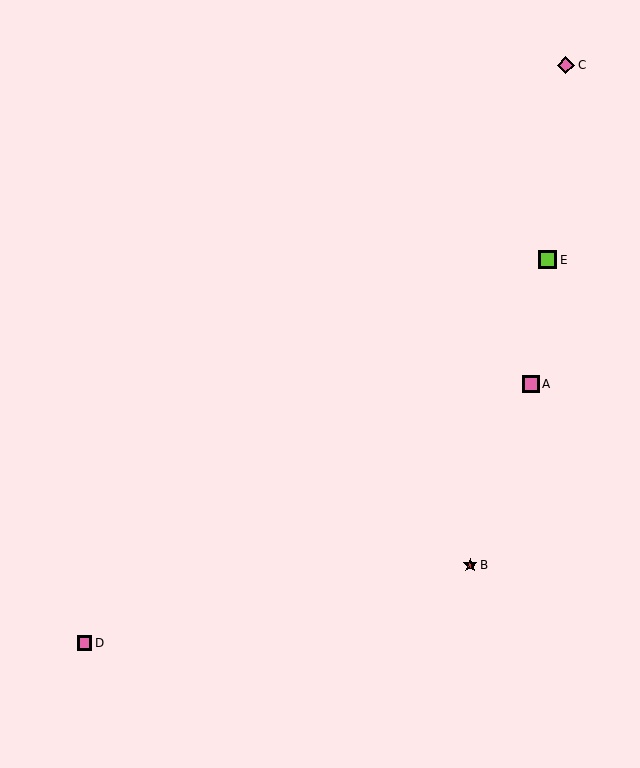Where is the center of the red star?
The center of the red star is at (470, 565).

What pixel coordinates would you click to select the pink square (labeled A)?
Click at (531, 384) to select the pink square A.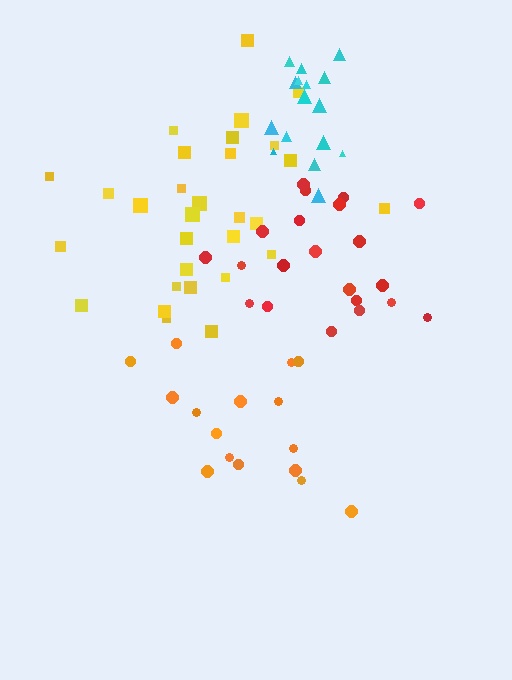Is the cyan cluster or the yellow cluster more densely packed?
Cyan.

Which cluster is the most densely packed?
Cyan.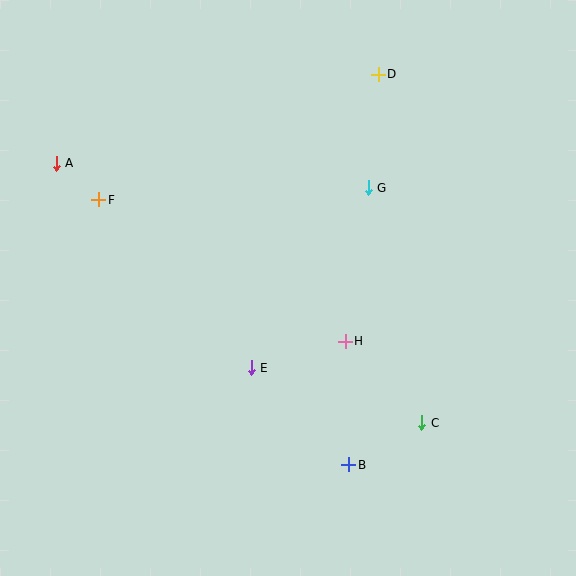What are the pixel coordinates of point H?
Point H is at (345, 341).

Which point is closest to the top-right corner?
Point D is closest to the top-right corner.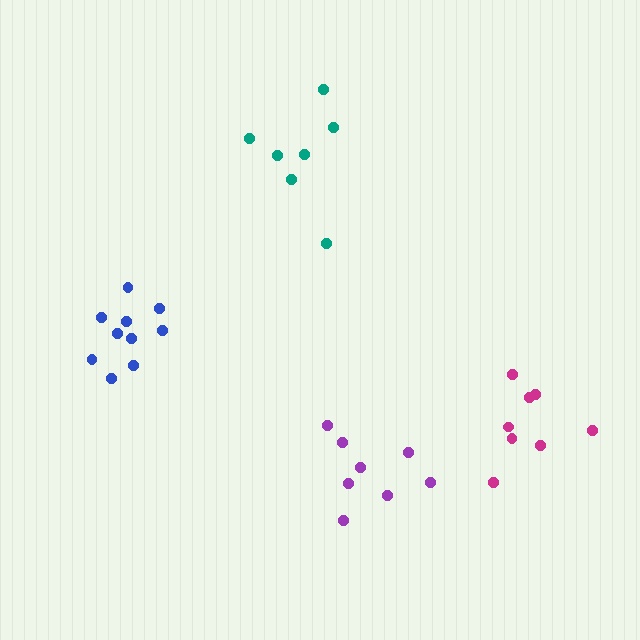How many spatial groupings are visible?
There are 4 spatial groupings.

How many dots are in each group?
Group 1: 7 dots, Group 2: 8 dots, Group 3: 10 dots, Group 4: 8 dots (33 total).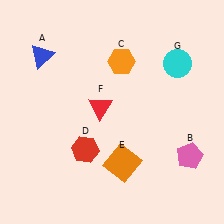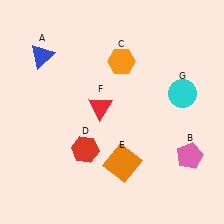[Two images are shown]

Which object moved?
The cyan circle (G) moved down.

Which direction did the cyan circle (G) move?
The cyan circle (G) moved down.